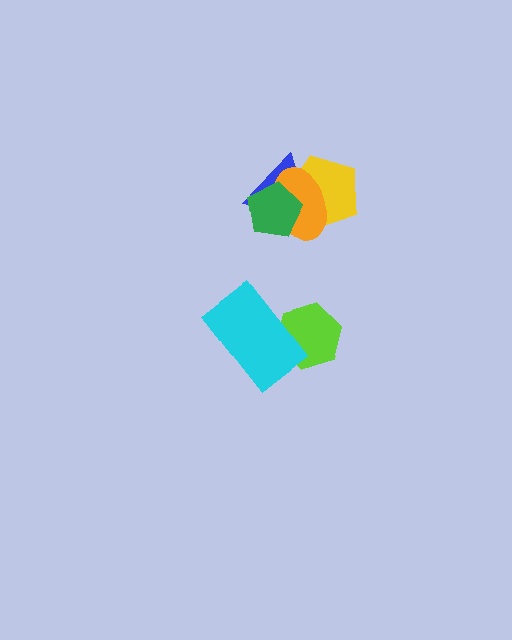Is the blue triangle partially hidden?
Yes, it is partially covered by another shape.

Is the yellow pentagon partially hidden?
Yes, it is partially covered by another shape.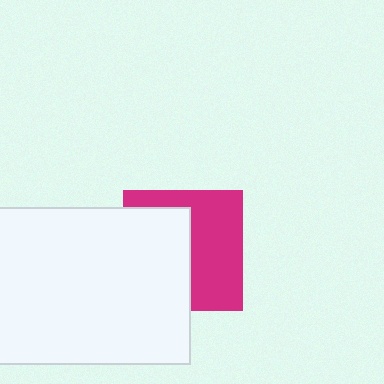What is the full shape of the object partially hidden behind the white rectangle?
The partially hidden object is a magenta square.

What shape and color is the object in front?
The object in front is a white rectangle.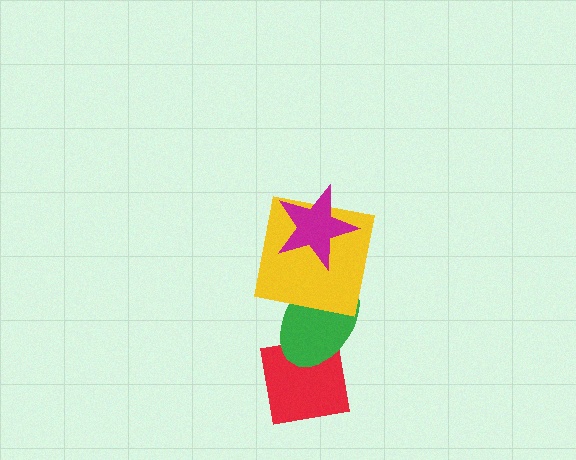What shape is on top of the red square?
The green ellipse is on top of the red square.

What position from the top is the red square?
The red square is 4th from the top.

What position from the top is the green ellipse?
The green ellipse is 3rd from the top.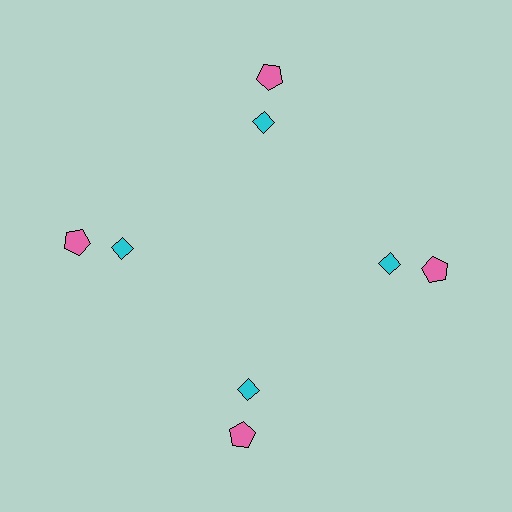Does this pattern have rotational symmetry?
Yes, this pattern has 4-fold rotational symmetry. It looks the same after rotating 90 degrees around the center.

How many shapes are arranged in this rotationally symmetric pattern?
There are 8 shapes, arranged in 4 groups of 2.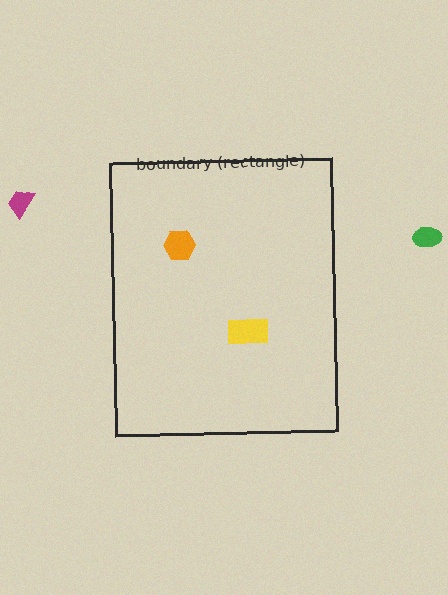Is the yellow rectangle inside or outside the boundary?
Inside.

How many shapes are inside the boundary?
2 inside, 2 outside.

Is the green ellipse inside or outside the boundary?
Outside.